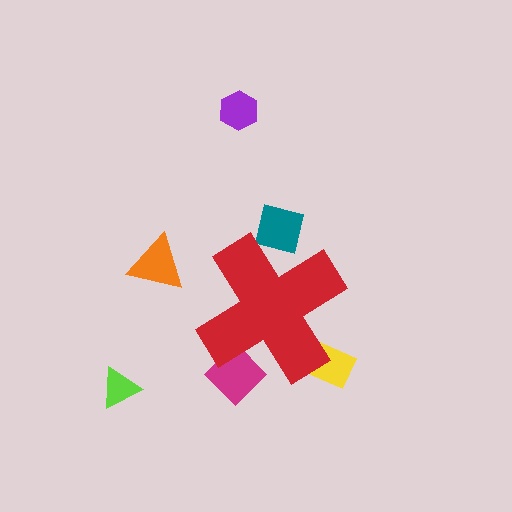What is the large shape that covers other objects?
A red cross.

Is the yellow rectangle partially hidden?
Yes, the yellow rectangle is partially hidden behind the red cross.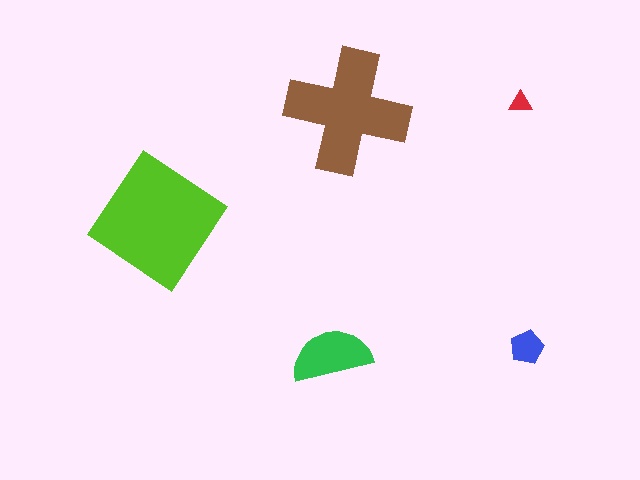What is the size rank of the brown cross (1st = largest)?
2nd.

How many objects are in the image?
There are 5 objects in the image.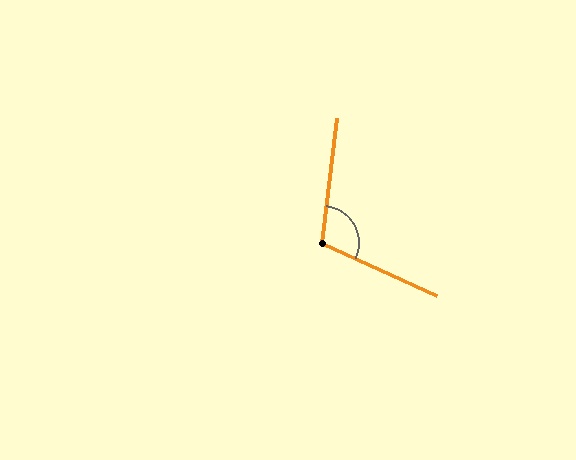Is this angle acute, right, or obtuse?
It is obtuse.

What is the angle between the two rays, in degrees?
Approximately 108 degrees.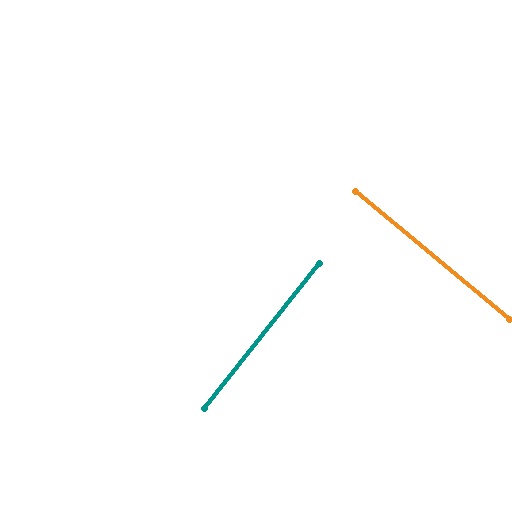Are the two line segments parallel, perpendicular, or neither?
Perpendicular — they meet at approximately 89°.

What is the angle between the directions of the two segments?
Approximately 89 degrees.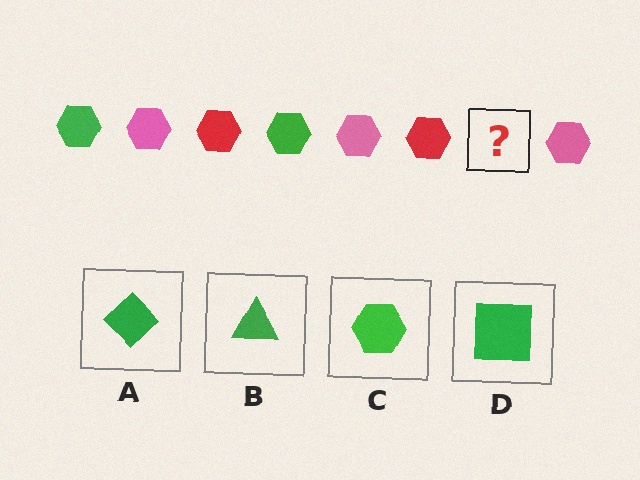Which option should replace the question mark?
Option C.